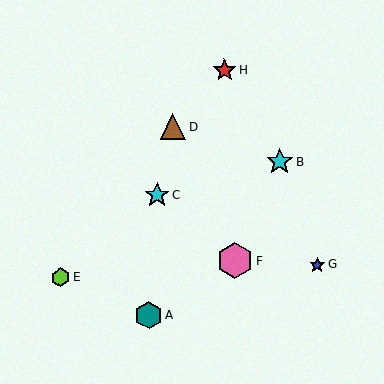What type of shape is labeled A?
Shape A is a teal hexagon.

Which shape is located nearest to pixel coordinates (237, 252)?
The pink hexagon (labeled F) at (235, 261) is nearest to that location.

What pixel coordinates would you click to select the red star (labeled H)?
Click at (224, 70) to select the red star H.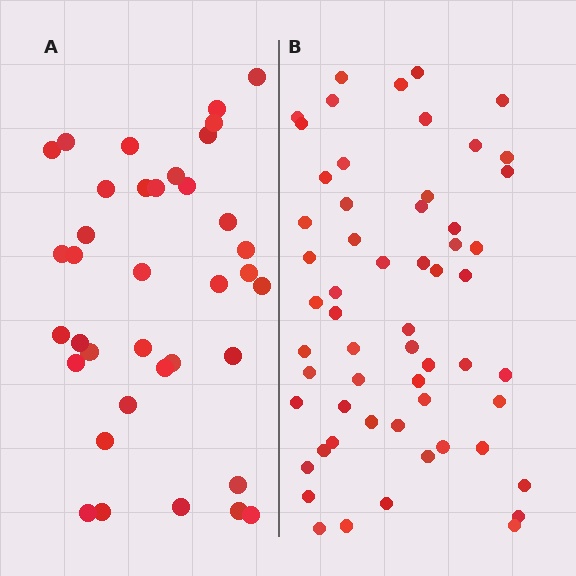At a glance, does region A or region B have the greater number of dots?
Region B (the right region) has more dots.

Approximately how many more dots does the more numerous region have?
Region B has approximately 20 more dots than region A.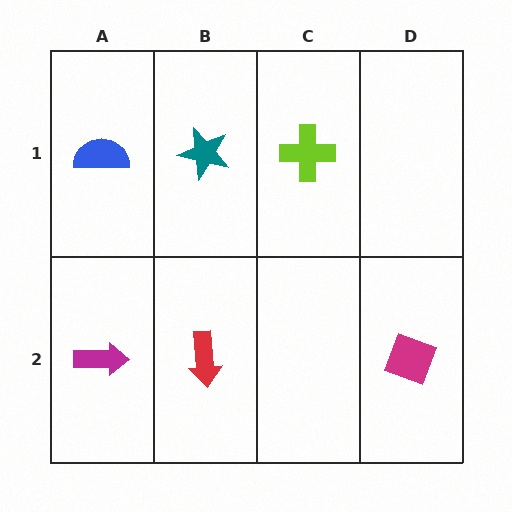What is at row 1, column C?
A lime cross.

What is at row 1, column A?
A blue semicircle.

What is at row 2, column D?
A magenta diamond.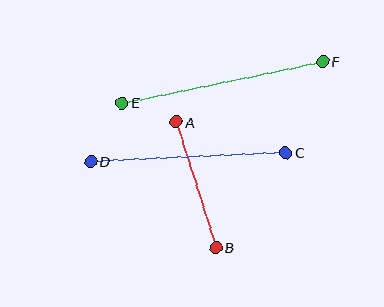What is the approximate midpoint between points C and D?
The midpoint is at approximately (188, 157) pixels.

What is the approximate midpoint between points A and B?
The midpoint is at approximately (196, 185) pixels.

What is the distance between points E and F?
The distance is approximately 205 pixels.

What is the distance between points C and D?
The distance is approximately 196 pixels.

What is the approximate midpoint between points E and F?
The midpoint is at approximately (222, 82) pixels.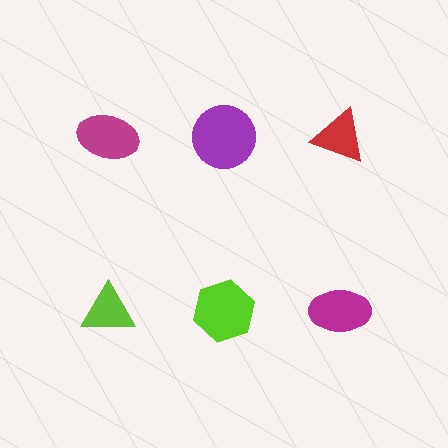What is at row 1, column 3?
A red triangle.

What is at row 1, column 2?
A purple circle.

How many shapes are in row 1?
3 shapes.